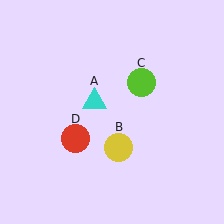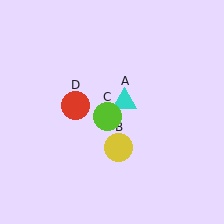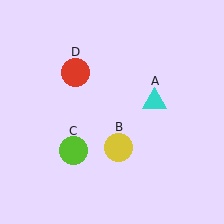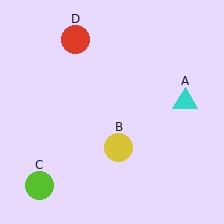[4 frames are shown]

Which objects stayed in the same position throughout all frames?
Yellow circle (object B) remained stationary.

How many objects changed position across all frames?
3 objects changed position: cyan triangle (object A), lime circle (object C), red circle (object D).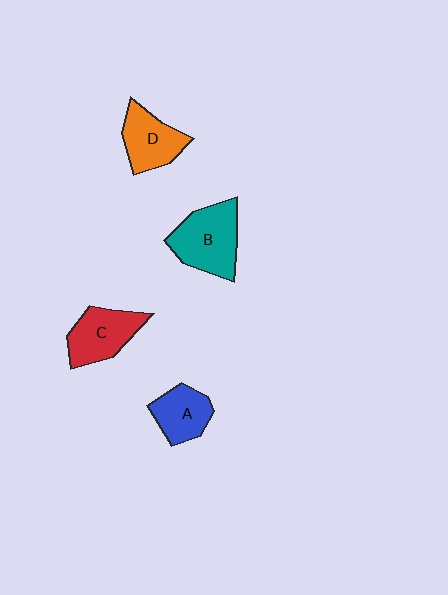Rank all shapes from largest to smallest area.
From largest to smallest: B (teal), C (red), D (orange), A (blue).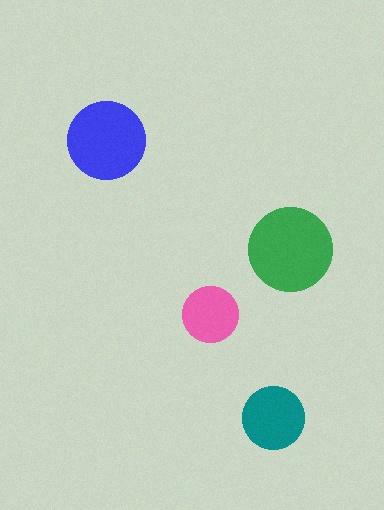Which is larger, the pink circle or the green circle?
The green one.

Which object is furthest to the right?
The green circle is rightmost.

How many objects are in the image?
There are 4 objects in the image.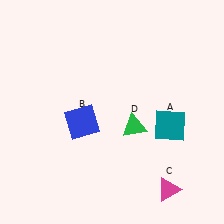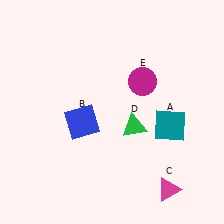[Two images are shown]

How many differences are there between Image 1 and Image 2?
There is 1 difference between the two images.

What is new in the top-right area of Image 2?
A magenta circle (E) was added in the top-right area of Image 2.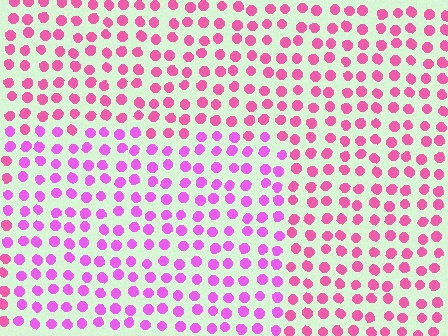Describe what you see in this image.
The image is filled with small pink elements in a uniform arrangement. A rectangle-shaped region is visible where the elements are tinted to a slightly different hue, forming a subtle color boundary.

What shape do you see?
I see a rectangle.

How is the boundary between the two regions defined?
The boundary is defined purely by a slight shift in hue (about 29 degrees). Spacing, size, and orientation are identical on both sides.